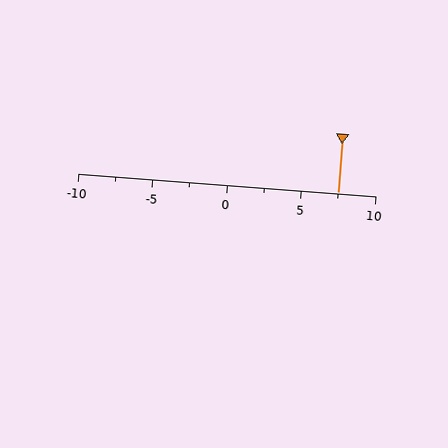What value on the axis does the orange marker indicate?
The marker indicates approximately 7.5.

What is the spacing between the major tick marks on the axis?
The major ticks are spaced 5 apart.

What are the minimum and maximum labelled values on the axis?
The axis runs from -10 to 10.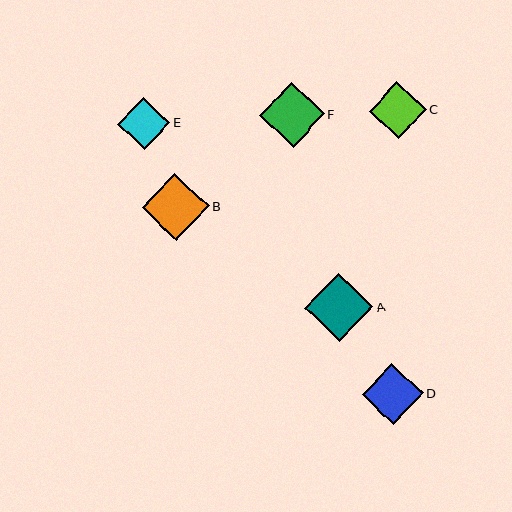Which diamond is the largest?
Diamond A is the largest with a size of approximately 68 pixels.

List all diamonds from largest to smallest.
From largest to smallest: A, B, F, D, C, E.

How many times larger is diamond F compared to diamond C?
Diamond F is approximately 1.1 times the size of diamond C.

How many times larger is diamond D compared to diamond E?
Diamond D is approximately 1.2 times the size of diamond E.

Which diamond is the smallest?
Diamond E is the smallest with a size of approximately 52 pixels.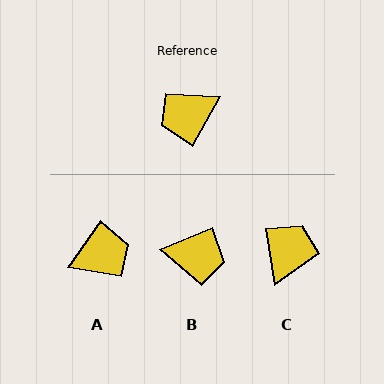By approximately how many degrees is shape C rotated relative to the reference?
Approximately 142 degrees clockwise.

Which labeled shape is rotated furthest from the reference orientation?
A, about 174 degrees away.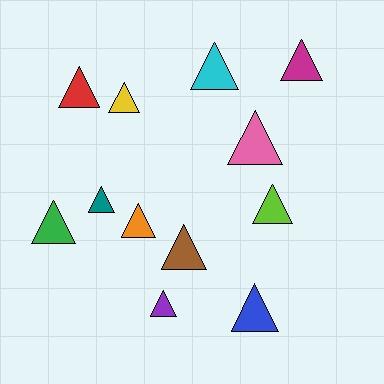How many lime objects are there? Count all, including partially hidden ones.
There is 1 lime object.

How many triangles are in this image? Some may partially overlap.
There are 12 triangles.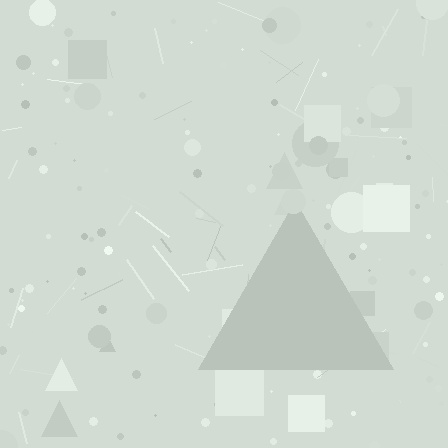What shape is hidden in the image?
A triangle is hidden in the image.